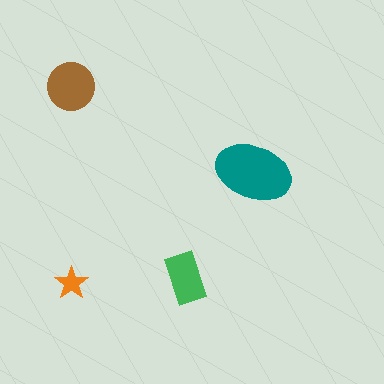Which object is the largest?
The teal ellipse.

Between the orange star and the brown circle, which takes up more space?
The brown circle.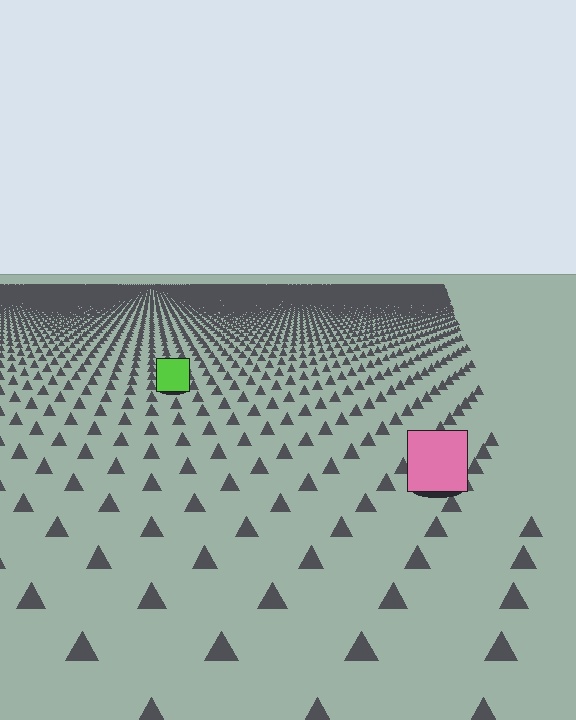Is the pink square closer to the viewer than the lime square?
Yes. The pink square is closer — you can tell from the texture gradient: the ground texture is coarser near it.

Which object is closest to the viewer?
The pink square is closest. The texture marks near it are larger and more spread out.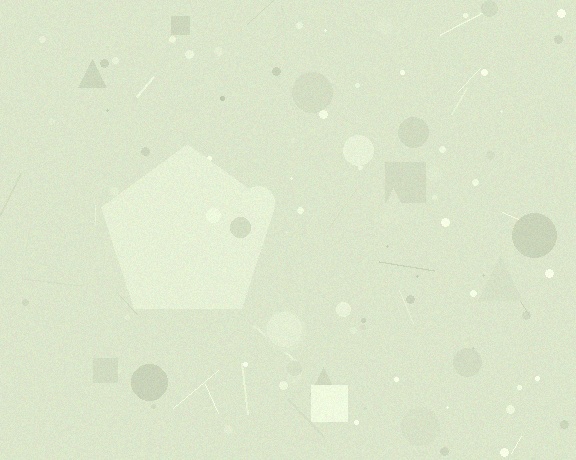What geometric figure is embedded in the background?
A pentagon is embedded in the background.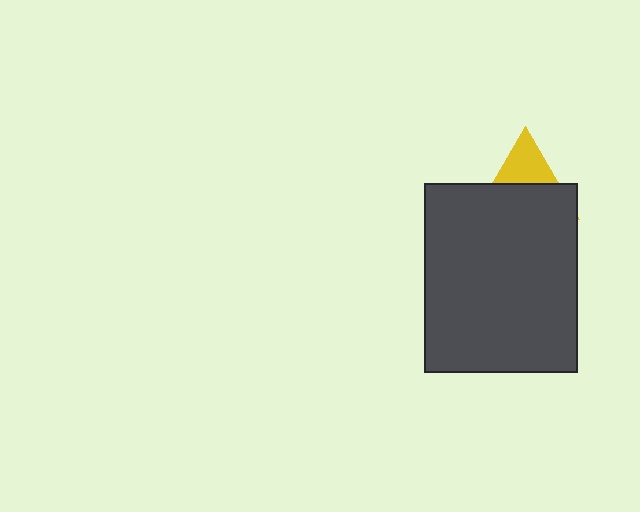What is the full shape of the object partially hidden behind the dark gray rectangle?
The partially hidden object is a yellow triangle.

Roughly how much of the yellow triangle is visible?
A small part of it is visible (roughly 38%).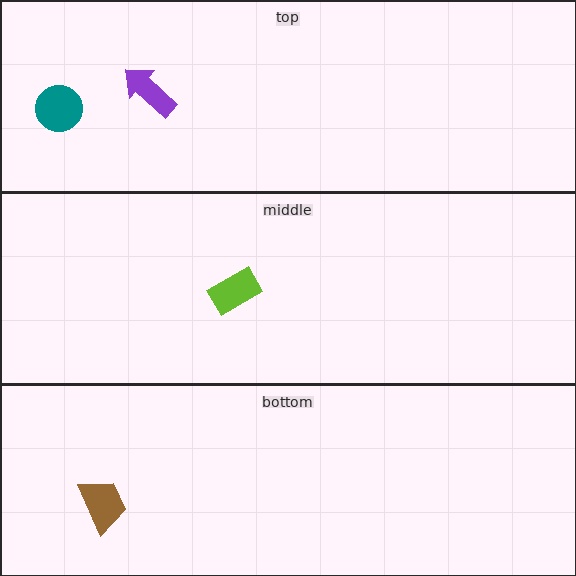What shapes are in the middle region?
The lime rectangle.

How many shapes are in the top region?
2.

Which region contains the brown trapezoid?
The bottom region.